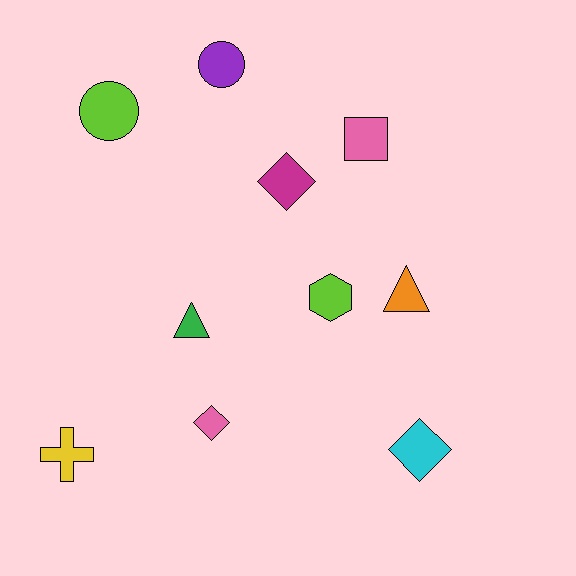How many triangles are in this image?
There are 2 triangles.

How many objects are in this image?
There are 10 objects.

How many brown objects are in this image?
There are no brown objects.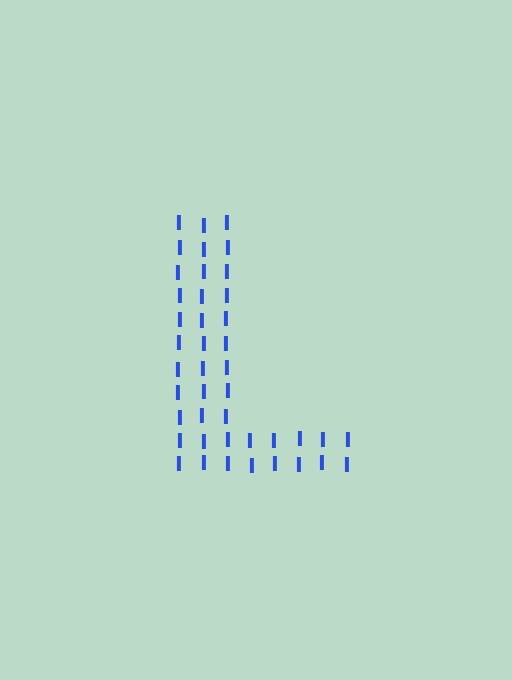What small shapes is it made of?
It is made of small letter I's.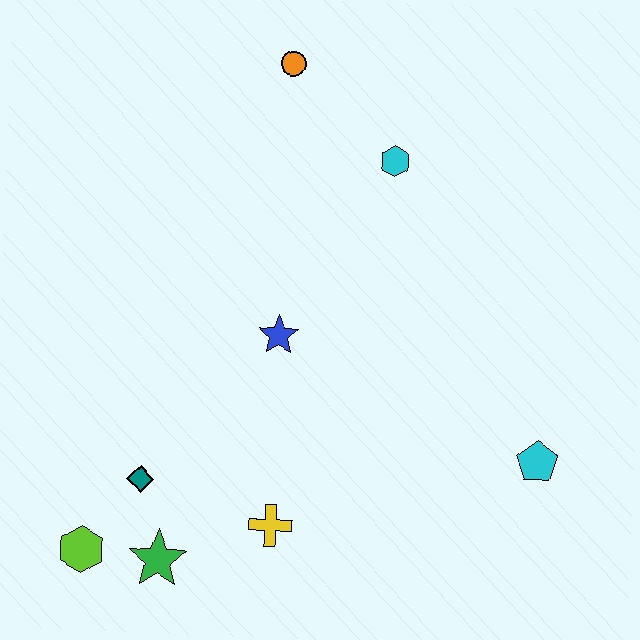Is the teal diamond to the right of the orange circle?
No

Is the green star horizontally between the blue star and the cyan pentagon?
No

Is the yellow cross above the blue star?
No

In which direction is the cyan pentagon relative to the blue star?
The cyan pentagon is to the right of the blue star.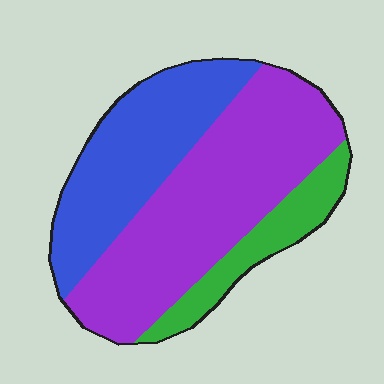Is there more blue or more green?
Blue.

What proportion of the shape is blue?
Blue covers about 35% of the shape.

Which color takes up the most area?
Purple, at roughly 50%.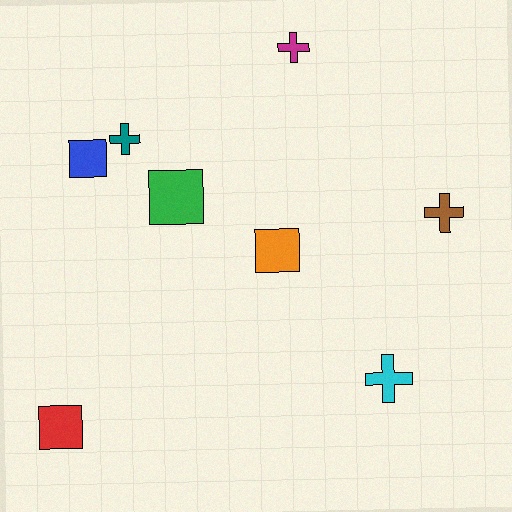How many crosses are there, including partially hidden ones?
There are 4 crosses.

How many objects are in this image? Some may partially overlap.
There are 8 objects.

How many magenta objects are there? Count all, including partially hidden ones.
There is 1 magenta object.